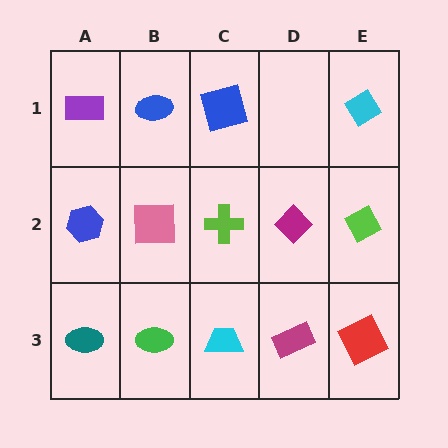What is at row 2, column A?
A blue hexagon.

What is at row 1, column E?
A cyan diamond.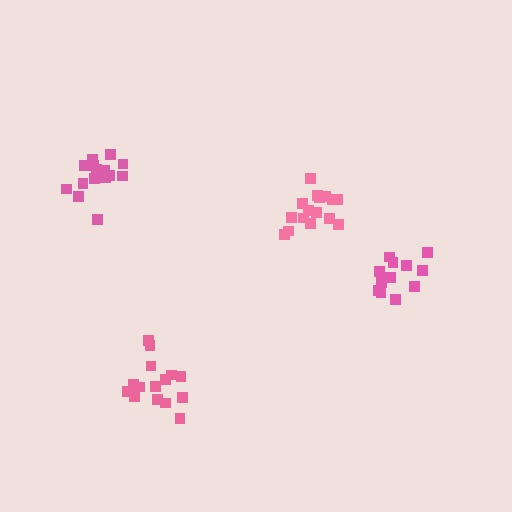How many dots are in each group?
Group 1: 12 dots, Group 2: 15 dots, Group 3: 16 dots, Group 4: 16 dots (59 total).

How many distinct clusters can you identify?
There are 4 distinct clusters.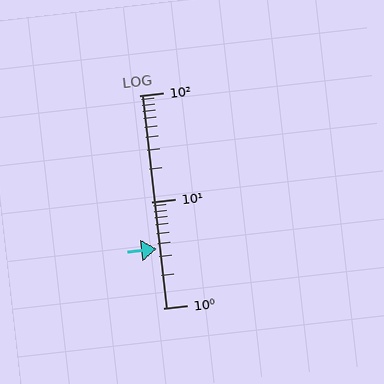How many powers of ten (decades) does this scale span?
The scale spans 2 decades, from 1 to 100.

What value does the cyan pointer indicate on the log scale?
The pointer indicates approximately 3.6.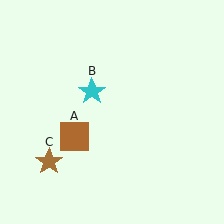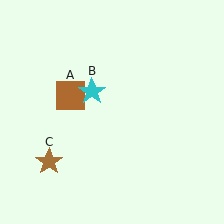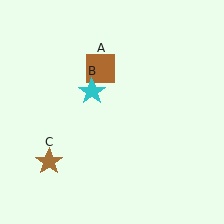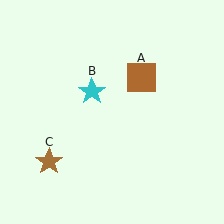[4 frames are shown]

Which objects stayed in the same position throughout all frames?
Cyan star (object B) and brown star (object C) remained stationary.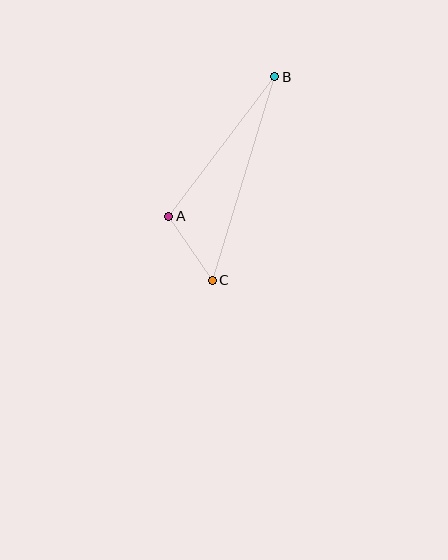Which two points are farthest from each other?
Points B and C are farthest from each other.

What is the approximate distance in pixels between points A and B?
The distance between A and B is approximately 175 pixels.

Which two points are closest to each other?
Points A and C are closest to each other.